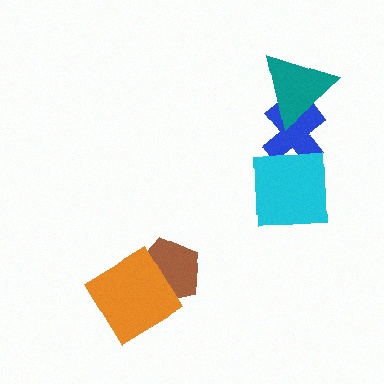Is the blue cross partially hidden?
Yes, it is partially covered by another shape.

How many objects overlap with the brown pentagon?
1 object overlaps with the brown pentagon.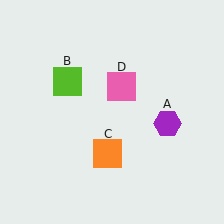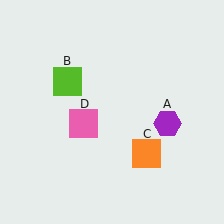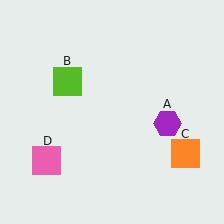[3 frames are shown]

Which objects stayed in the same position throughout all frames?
Purple hexagon (object A) and lime square (object B) remained stationary.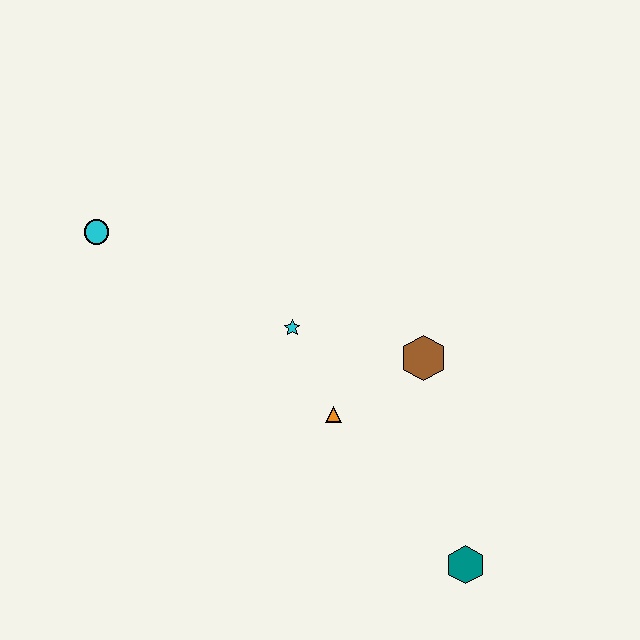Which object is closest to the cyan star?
The orange triangle is closest to the cyan star.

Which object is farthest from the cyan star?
The teal hexagon is farthest from the cyan star.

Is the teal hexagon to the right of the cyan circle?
Yes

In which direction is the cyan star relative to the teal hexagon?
The cyan star is above the teal hexagon.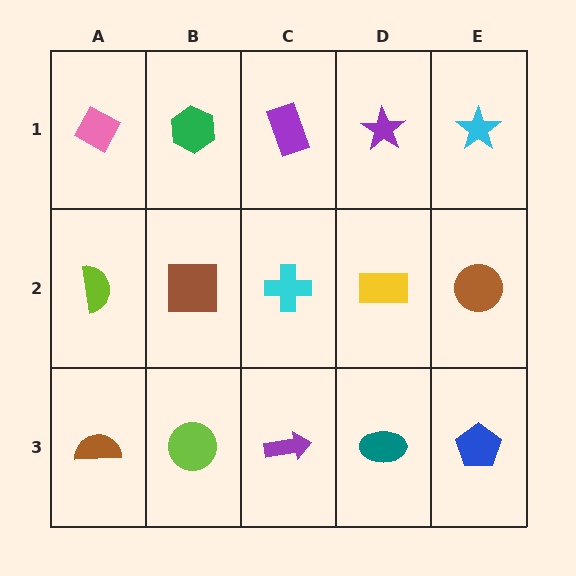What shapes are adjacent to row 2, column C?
A purple rectangle (row 1, column C), a purple arrow (row 3, column C), a brown square (row 2, column B), a yellow rectangle (row 2, column D).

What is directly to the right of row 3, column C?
A teal ellipse.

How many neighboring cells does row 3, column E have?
2.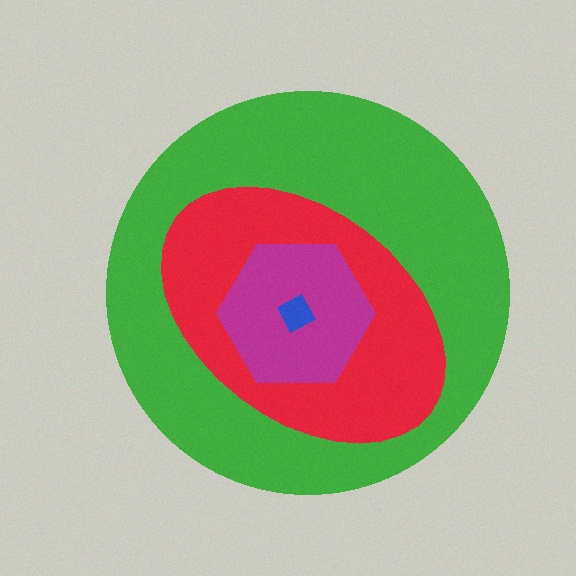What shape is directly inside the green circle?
The red ellipse.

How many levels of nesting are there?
4.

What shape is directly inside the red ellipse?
The magenta hexagon.